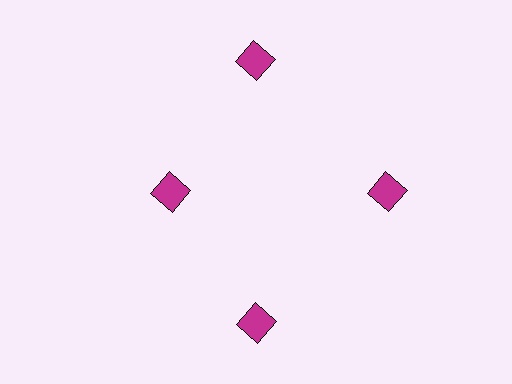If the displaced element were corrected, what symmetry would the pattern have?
It would have 4-fold rotational symmetry — the pattern would map onto itself every 90 degrees.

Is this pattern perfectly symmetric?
No. The 4 magenta squares are arranged in a ring, but one element near the 9 o'clock position is pulled inward toward the center, breaking the 4-fold rotational symmetry.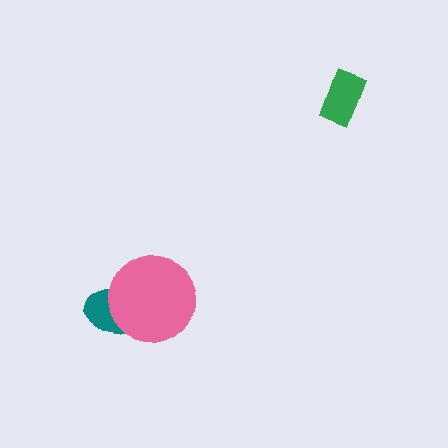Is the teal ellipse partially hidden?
Yes, it is partially covered by another shape.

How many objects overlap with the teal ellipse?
1 object overlaps with the teal ellipse.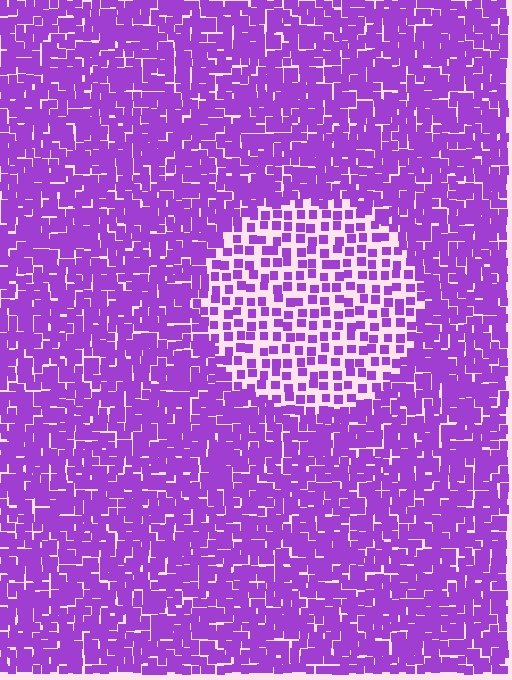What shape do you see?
I see a circle.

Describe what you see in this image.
The image contains small purple elements arranged at two different densities. A circle-shaped region is visible where the elements are less densely packed than the surrounding area.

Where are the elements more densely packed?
The elements are more densely packed outside the circle boundary.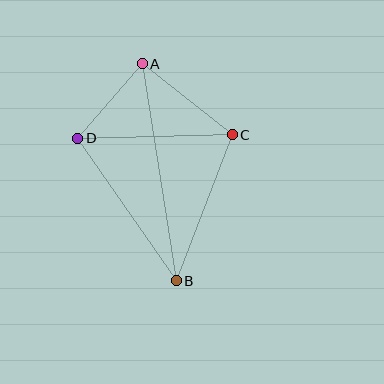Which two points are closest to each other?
Points A and D are closest to each other.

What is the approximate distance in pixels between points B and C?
The distance between B and C is approximately 156 pixels.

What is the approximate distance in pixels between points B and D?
The distance between B and D is approximately 173 pixels.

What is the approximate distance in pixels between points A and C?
The distance between A and C is approximately 115 pixels.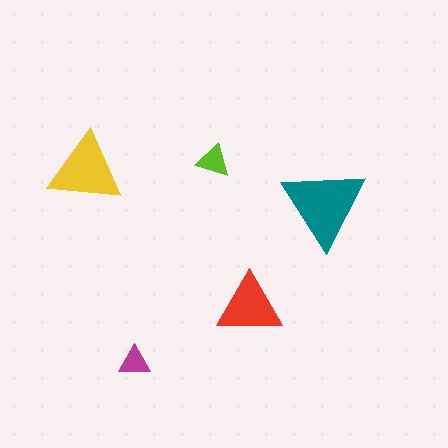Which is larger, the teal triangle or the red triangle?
The teal one.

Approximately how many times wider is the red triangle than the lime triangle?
About 2 times wider.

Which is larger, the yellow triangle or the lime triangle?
The yellow one.